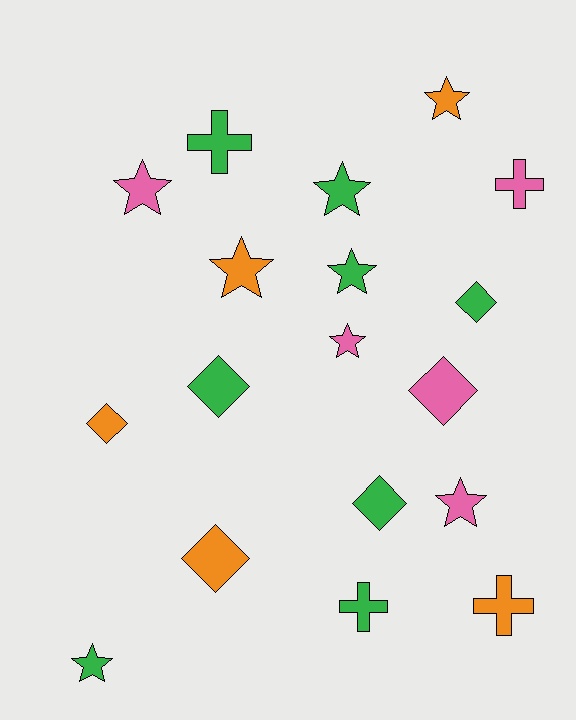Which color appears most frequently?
Green, with 8 objects.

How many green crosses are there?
There are 2 green crosses.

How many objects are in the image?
There are 18 objects.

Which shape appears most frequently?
Star, with 8 objects.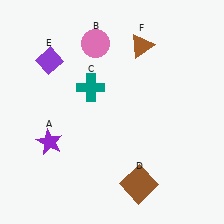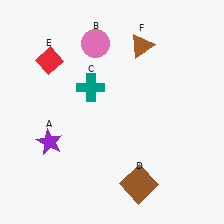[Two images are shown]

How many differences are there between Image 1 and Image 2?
There is 1 difference between the two images.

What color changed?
The diamond (E) changed from purple in Image 1 to red in Image 2.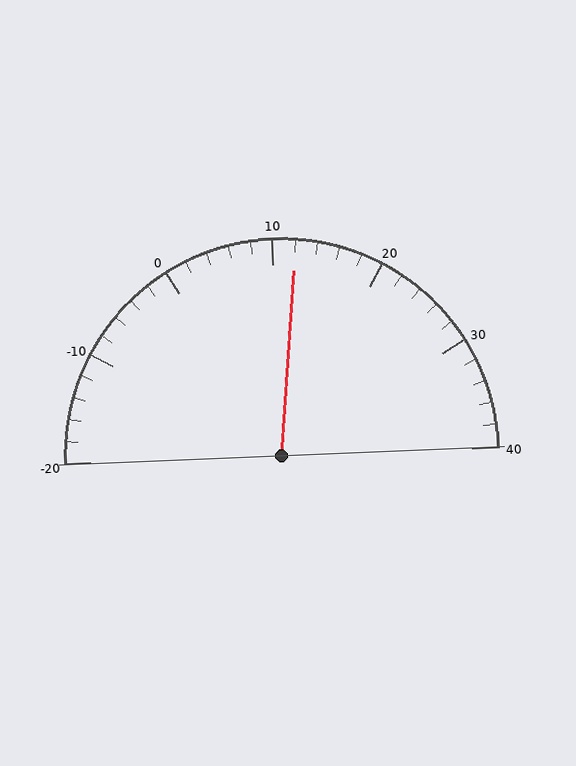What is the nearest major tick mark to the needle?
The nearest major tick mark is 10.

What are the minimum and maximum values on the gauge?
The gauge ranges from -20 to 40.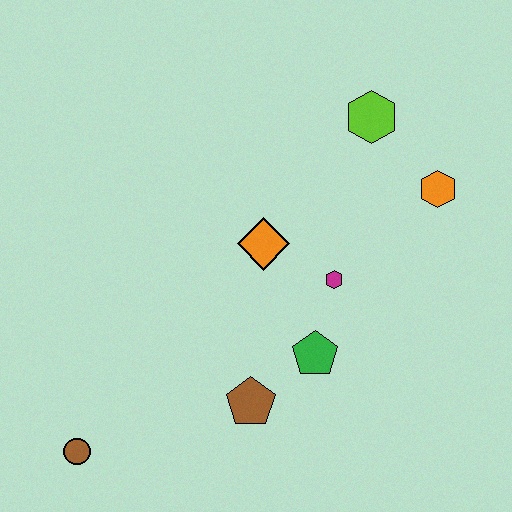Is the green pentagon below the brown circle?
No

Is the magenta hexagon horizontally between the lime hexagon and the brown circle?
Yes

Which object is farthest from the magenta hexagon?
The brown circle is farthest from the magenta hexagon.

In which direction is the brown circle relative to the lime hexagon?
The brown circle is below the lime hexagon.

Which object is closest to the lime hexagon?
The orange hexagon is closest to the lime hexagon.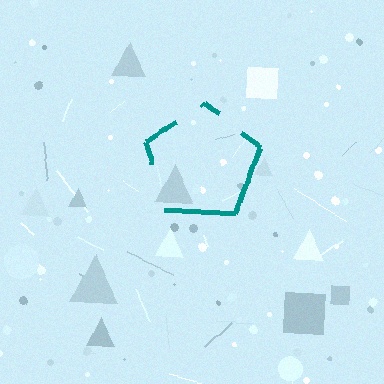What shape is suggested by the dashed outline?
The dashed outline suggests a pentagon.